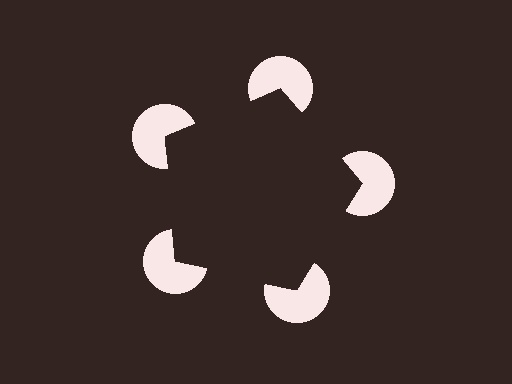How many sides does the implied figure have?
5 sides.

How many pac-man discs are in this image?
There are 5 — one at each vertex of the illusory pentagon.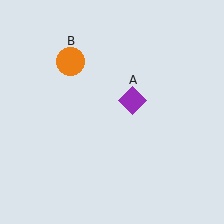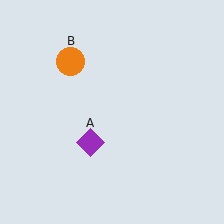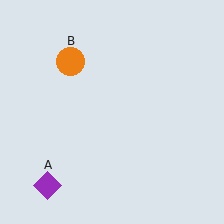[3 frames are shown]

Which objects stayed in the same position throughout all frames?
Orange circle (object B) remained stationary.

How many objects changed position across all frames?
1 object changed position: purple diamond (object A).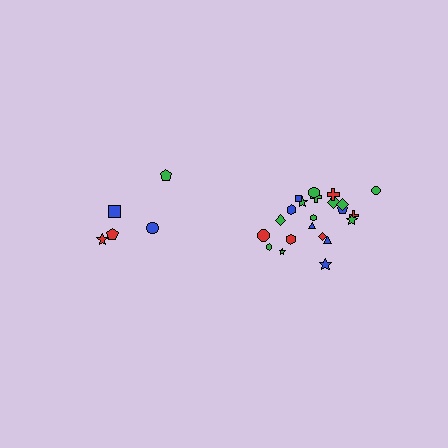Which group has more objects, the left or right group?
The right group.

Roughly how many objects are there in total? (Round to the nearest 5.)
Roughly 25 objects in total.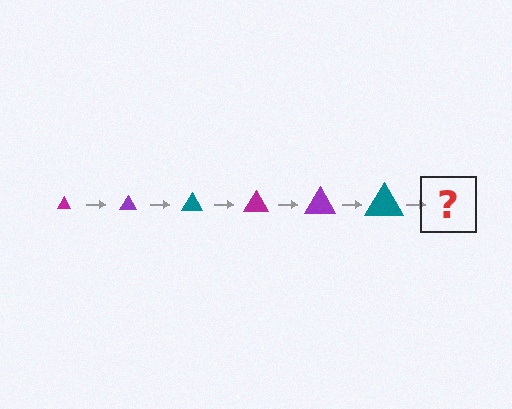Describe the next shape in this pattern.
It should be a magenta triangle, larger than the previous one.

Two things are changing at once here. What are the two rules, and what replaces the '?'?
The two rules are that the triangle grows larger each step and the color cycles through magenta, purple, and teal. The '?' should be a magenta triangle, larger than the previous one.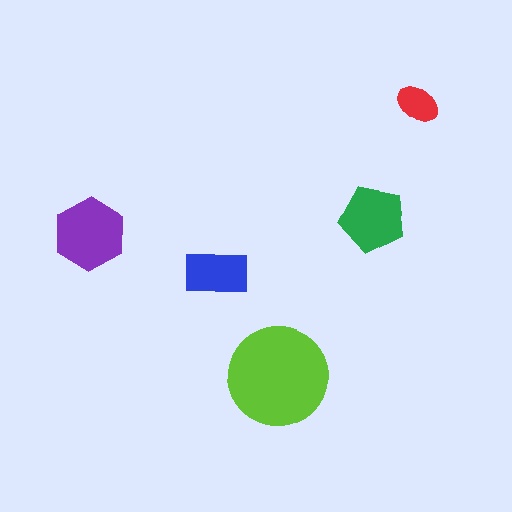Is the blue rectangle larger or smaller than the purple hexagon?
Smaller.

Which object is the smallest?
The red ellipse.